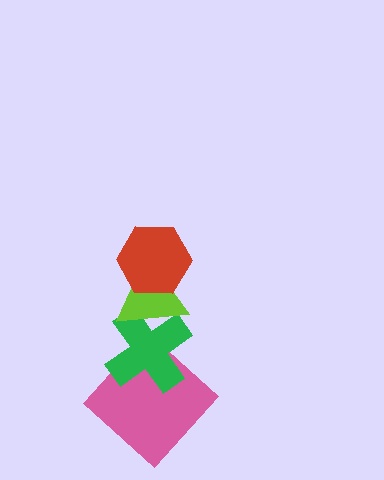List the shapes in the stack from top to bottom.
From top to bottom: the red hexagon, the lime triangle, the green cross, the pink diamond.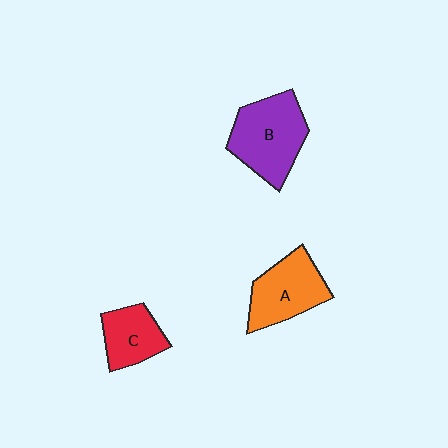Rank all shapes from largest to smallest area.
From largest to smallest: B (purple), A (orange), C (red).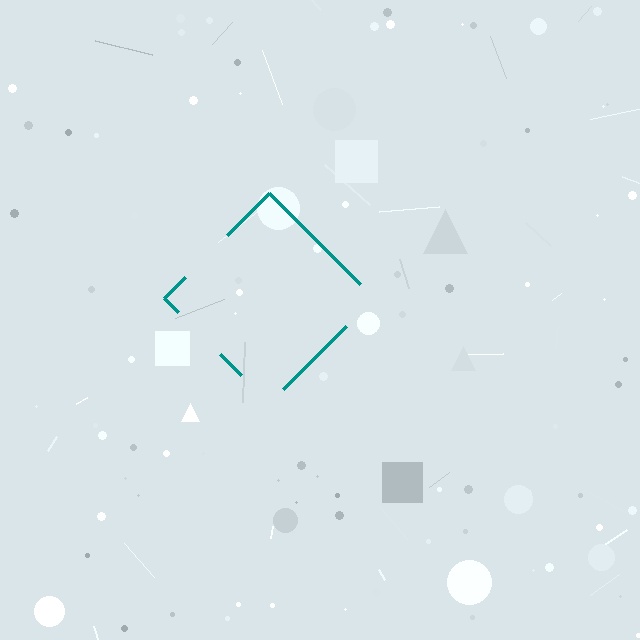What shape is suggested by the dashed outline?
The dashed outline suggests a diamond.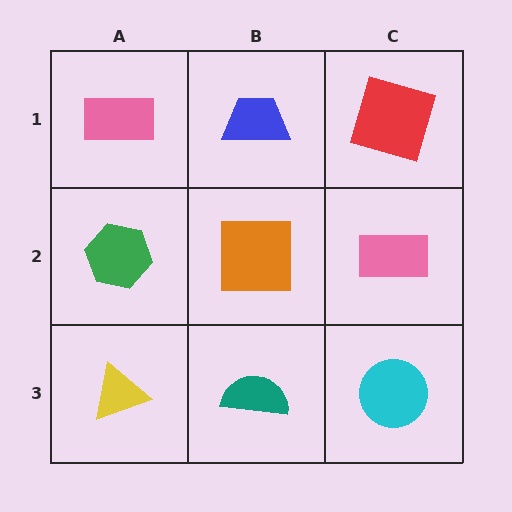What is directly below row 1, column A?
A green hexagon.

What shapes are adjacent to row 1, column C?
A pink rectangle (row 2, column C), a blue trapezoid (row 1, column B).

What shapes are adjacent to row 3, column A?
A green hexagon (row 2, column A), a teal semicircle (row 3, column B).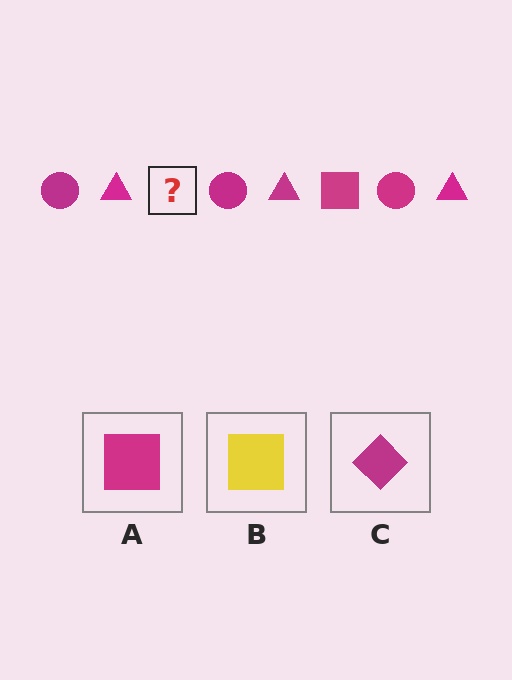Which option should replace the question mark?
Option A.